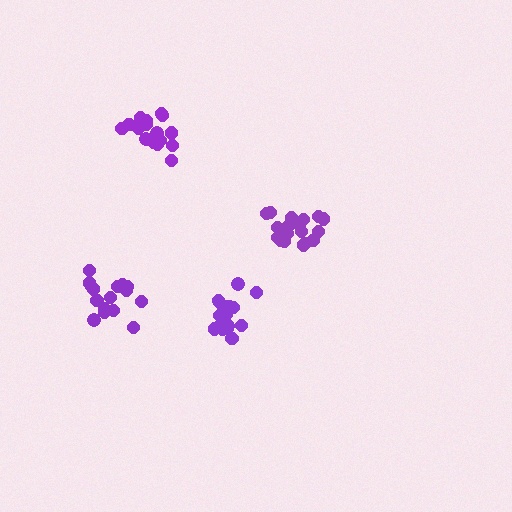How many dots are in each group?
Group 1: 20 dots, Group 2: 17 dots, Group 3: 18 dots, Group 4: 19 dots (74 total).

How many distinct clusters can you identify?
There are 4 distinct clusters.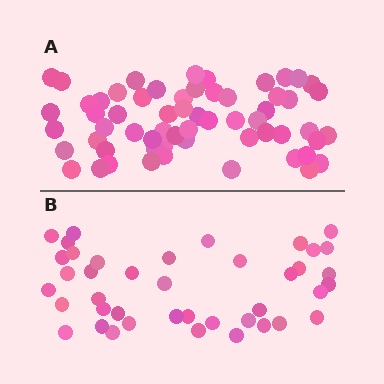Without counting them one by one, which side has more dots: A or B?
Region A (the top region) has more dots.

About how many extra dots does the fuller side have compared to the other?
Region A has approximately 20 more dots than region B.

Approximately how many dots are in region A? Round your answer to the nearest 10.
About 60 dots.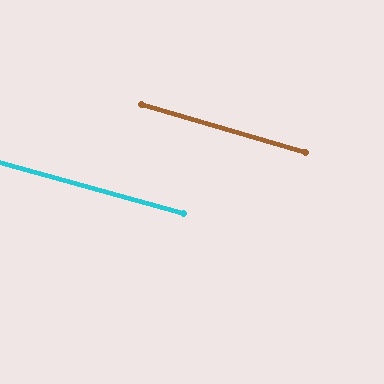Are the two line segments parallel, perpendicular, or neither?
Parallel — their directions differ by only 0.7°.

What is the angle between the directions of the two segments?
Approximately 1 degree.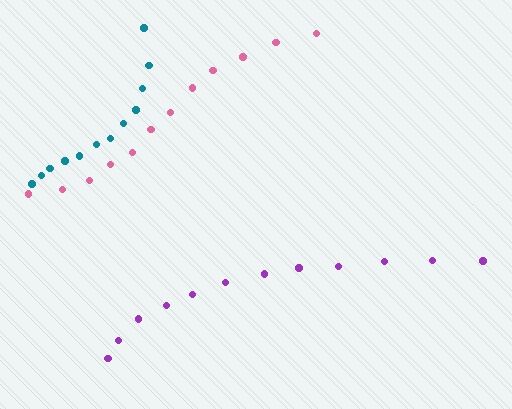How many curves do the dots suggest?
There are 3 distinct paths.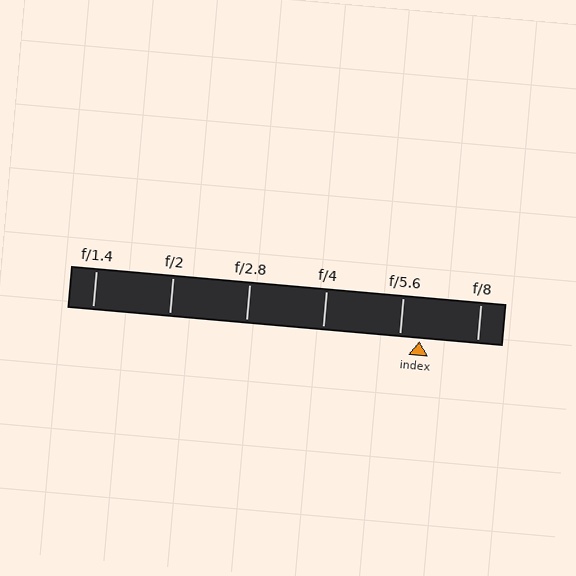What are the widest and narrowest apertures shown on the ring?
The widest aperture shown is f/1.4 and the narrowest is f/8.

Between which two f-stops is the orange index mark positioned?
The index mark is between f/5.6 and f/8.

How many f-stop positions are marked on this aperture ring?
There are 6 f-stop positions marked.